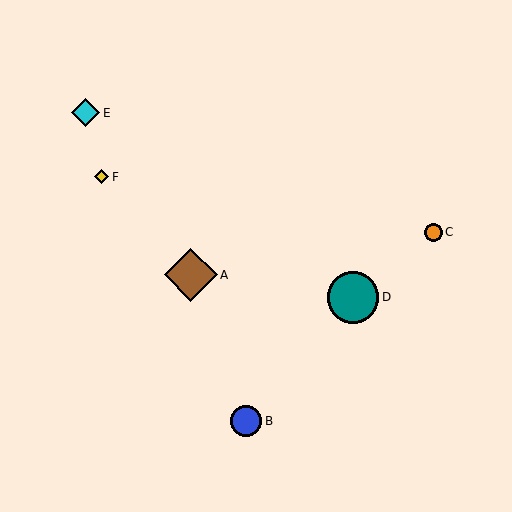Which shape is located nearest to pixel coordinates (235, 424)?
The blue circle (labeled B) at (246, 421) is nearest to that location.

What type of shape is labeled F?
Shape F is a yellow diamond.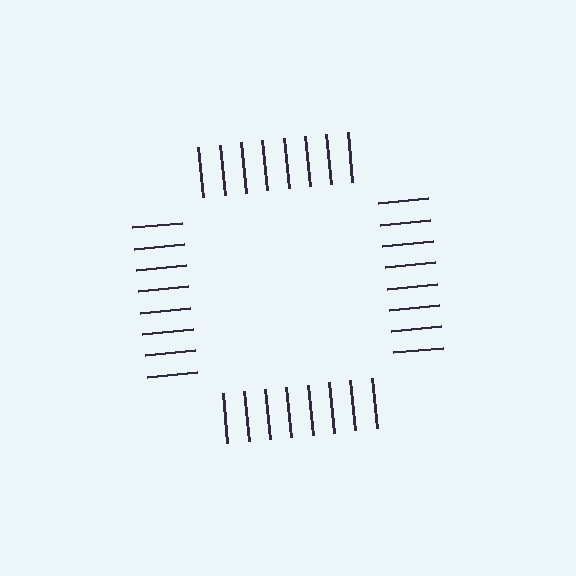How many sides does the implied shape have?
4 sides — the line-ends trace a square.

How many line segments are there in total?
32 — 8 along each of the 4 edges.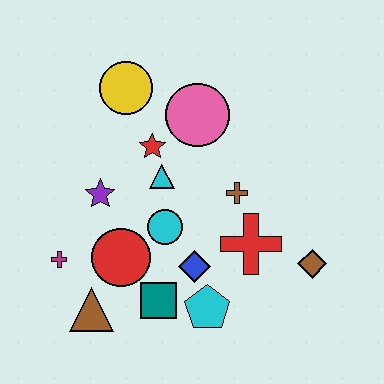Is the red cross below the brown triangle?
No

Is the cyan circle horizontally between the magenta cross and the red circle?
No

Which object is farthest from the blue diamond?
The yellow circle is farthest from the blue diamond.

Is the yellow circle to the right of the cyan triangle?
No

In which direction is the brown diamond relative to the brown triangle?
The brown diamond is to the right of the brown triangle.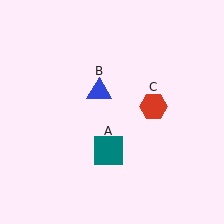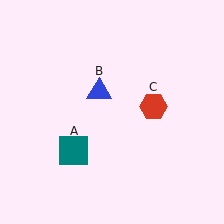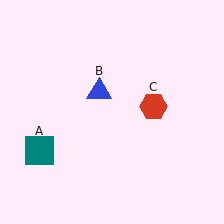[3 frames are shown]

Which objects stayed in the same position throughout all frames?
Blue triangle (object B) and red hexagon (object C) remained stationary.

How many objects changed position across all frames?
1 object changed position: teal square (object A).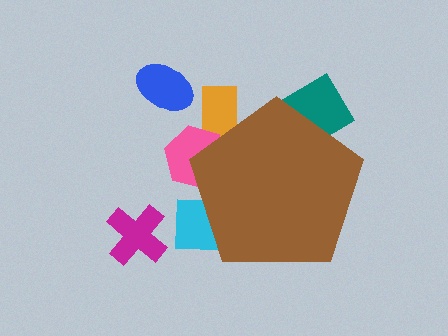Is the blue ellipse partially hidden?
No, the blue ellipse is fully visible.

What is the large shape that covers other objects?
A brown pentagon.